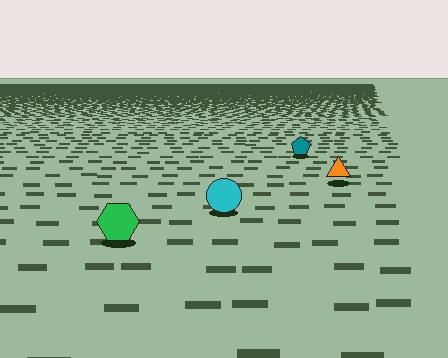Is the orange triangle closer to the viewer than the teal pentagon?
Yes. The orange triangle is closer — you can tell from the texture gradient: the ground texture is coarser near it.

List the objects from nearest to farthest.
From nearest to farthest: the green hexagon, the cyan circle, the orange triangle, the teal pentagon.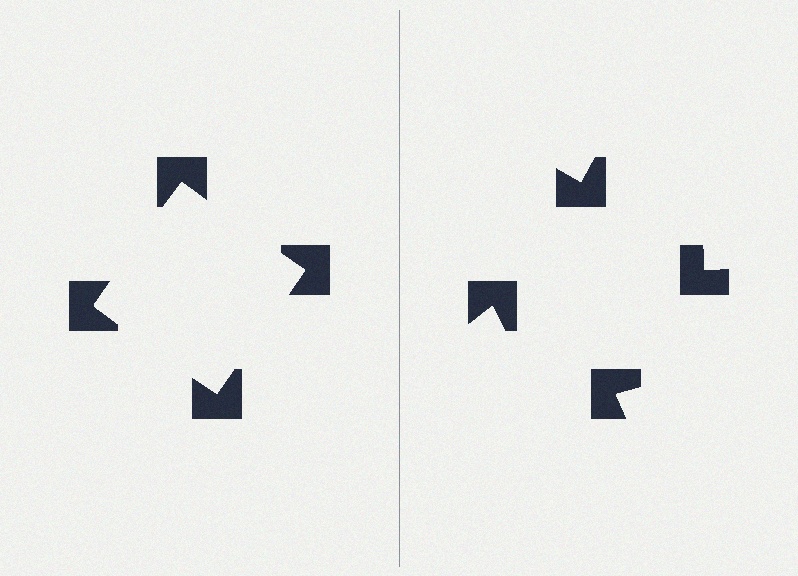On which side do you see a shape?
An illusory square appears on the left side. On the right side the wedge cuts are rotated, so no coherent shape forms.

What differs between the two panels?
The notched squares are positioned identically on both sides; only the wedge orientations differ. On the left they align to a square; on the right they are misaligned.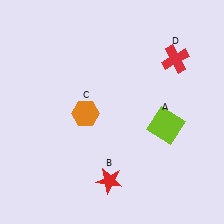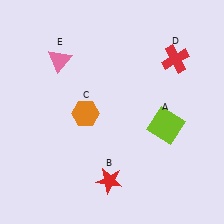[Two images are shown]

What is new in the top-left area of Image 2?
A pink triangle (E) was added in the top-left area of Image 2.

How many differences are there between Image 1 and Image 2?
There is 1 difference between the two images.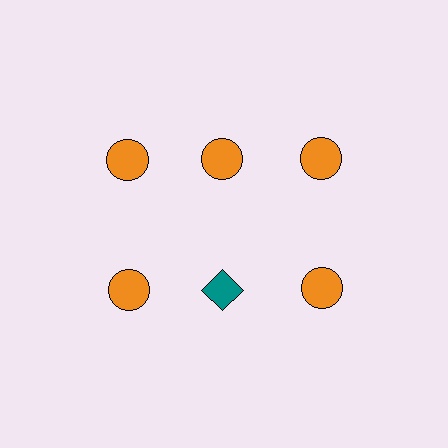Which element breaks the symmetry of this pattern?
The teal diamond in the second row, second from left column breaks the symmetry. All other shapes are orange circles.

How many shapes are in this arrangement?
There are 6 shapes arranged in a grid pattern.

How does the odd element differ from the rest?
It differs in both color (teal instead of orange) and shape (diamond instead of circle).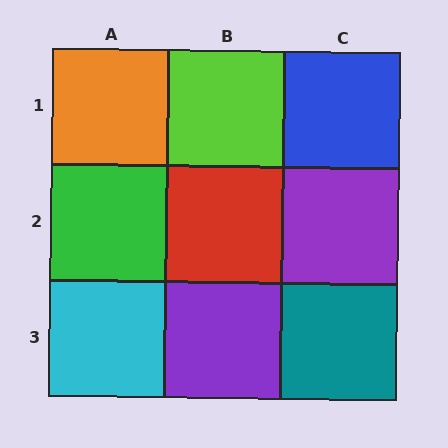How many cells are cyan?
1 cell is cyan.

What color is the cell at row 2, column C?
Purple.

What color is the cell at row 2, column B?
Red.